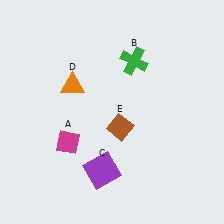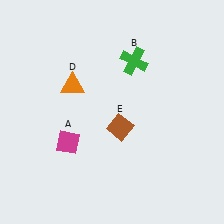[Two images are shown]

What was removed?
The purple square (C) was removed in Image 2.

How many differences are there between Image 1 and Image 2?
There is 1 difference between the two images.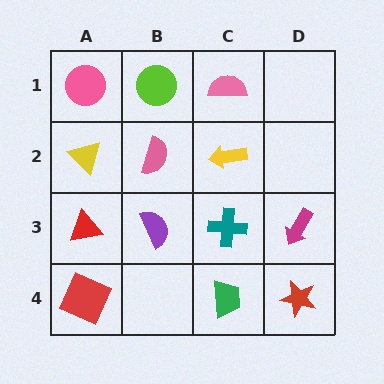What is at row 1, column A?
A pink circle.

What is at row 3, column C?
A teal cross.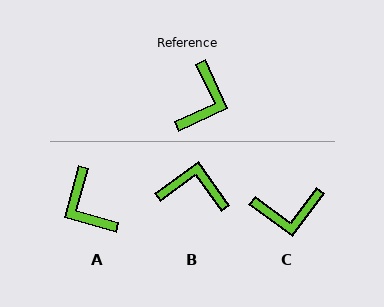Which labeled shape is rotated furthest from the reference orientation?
A, about 130 degrees away.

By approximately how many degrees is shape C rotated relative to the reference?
Approximately 61 degrees clockwise.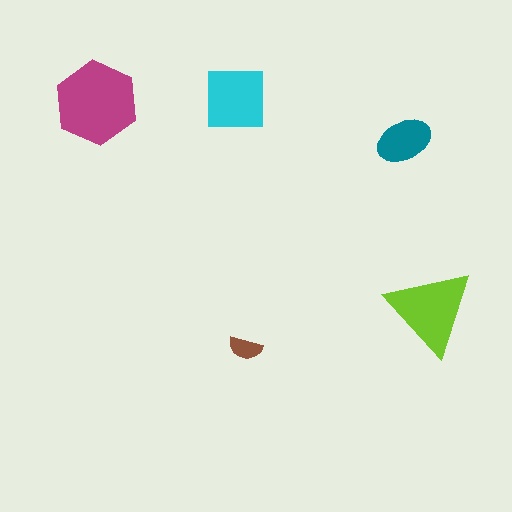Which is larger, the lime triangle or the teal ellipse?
The lime triangle.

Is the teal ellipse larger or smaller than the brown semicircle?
Larger.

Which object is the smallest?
The brown semicircle.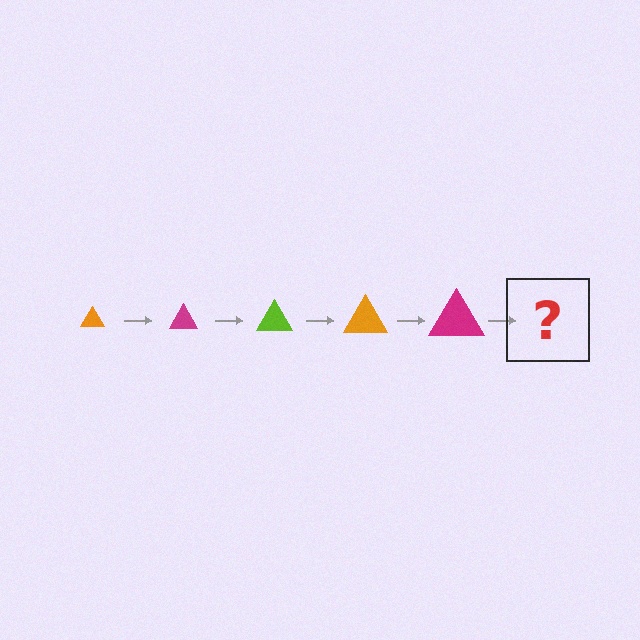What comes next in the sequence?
The next element should be a lime triangle, larger than the previous one.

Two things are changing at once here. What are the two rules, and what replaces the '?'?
The two rules are that the triangle grows larger each step and the color cycles through orange, magenta, and lime. The '?' should be a lime triangle, larger than the previous one.